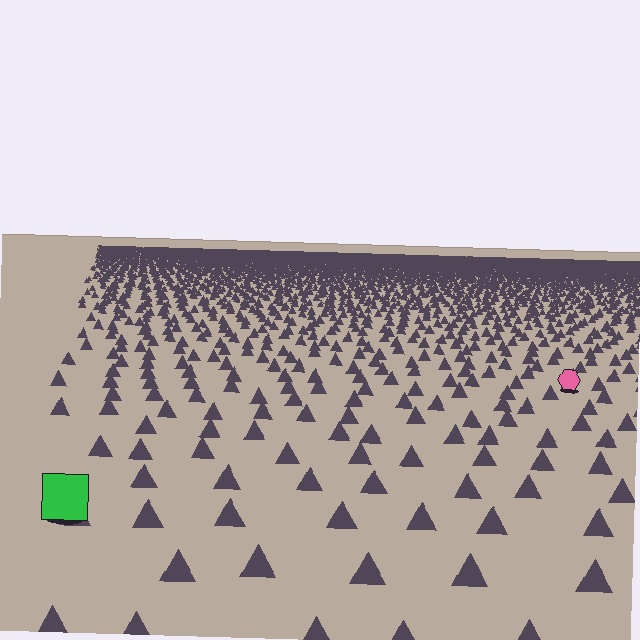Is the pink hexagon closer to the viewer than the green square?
No. The green square is closer — you can tell from the texture gradient: the ground texture is coarser near it.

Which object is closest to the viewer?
The green square is closest. The texture marks near it are larger and more spread out.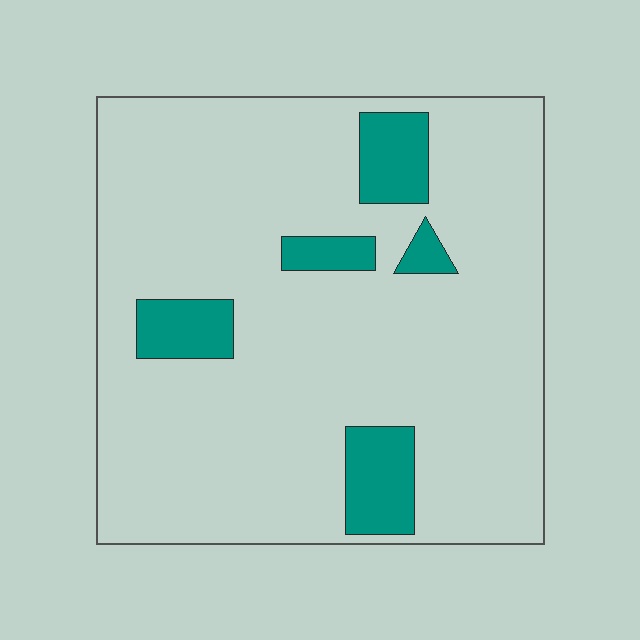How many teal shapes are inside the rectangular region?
5.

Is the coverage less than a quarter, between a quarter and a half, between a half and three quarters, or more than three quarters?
Less than a quarter.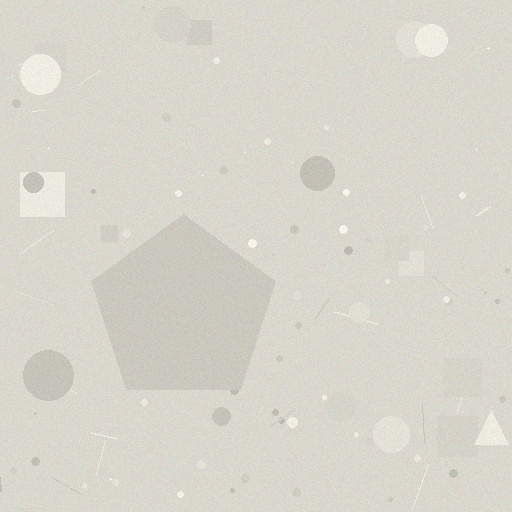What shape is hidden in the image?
A pentagon is hidden in the image.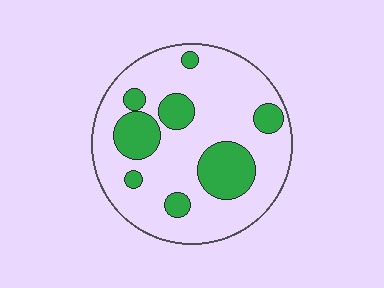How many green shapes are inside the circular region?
8.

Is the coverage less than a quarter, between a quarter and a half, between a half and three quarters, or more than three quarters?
Less than a quarter.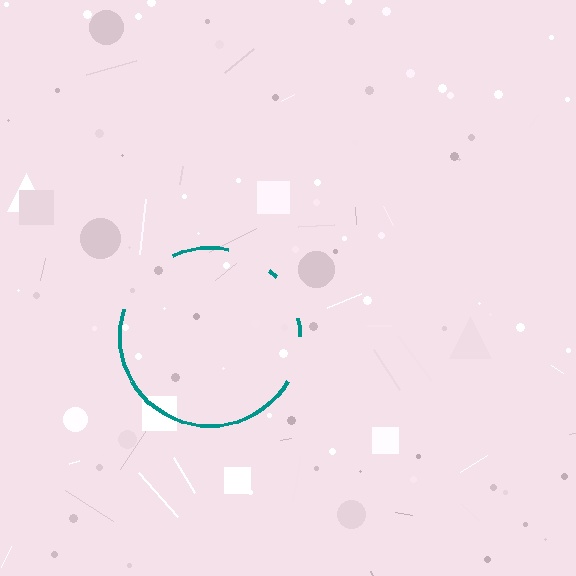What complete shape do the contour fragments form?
The contour fragments form a circle.